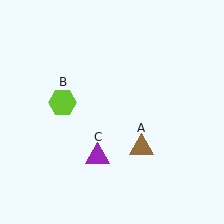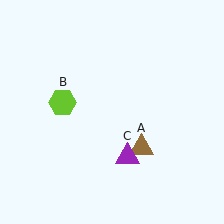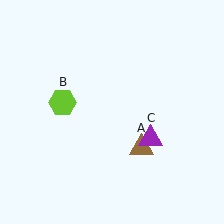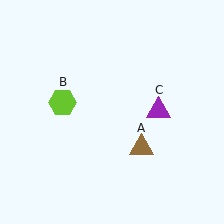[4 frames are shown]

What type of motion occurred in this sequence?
The purple triangle (object C) rotated counterclockwise around the center of the scene.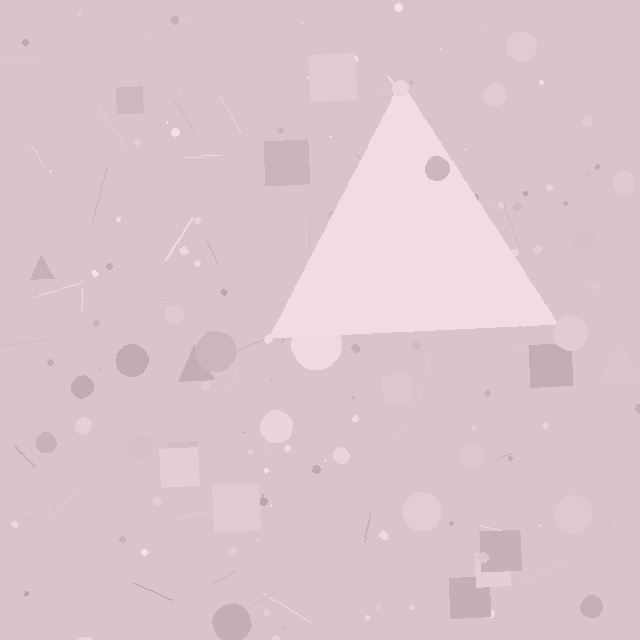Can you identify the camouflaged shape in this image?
The camouflaged shape is a triangle.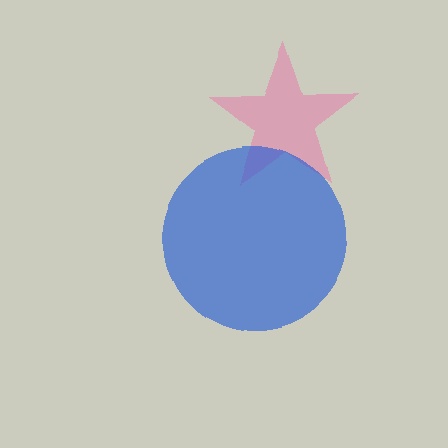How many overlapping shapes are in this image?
There are 2 overlapping shapes in the image.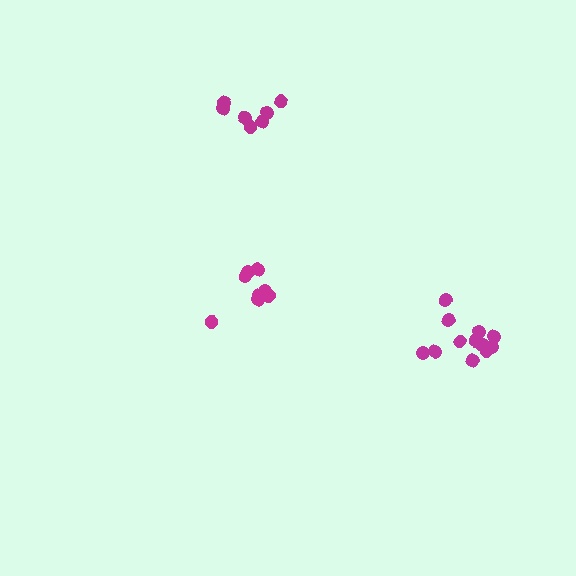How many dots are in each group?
Group 1: 8 dots, Group 2: 7 dots, Group 3: 12 dots (27 total).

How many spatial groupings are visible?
There are 3 spatial groupings.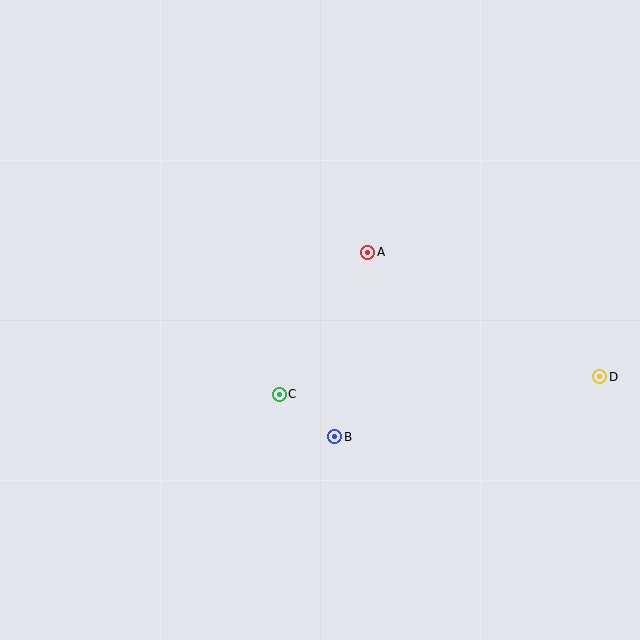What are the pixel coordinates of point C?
Point C is at (279, 394).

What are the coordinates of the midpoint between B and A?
The midpoint between B and A is at (351, 345).